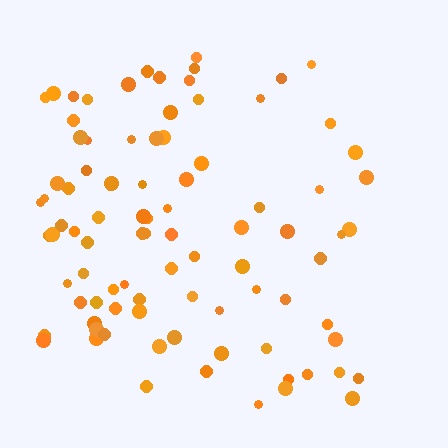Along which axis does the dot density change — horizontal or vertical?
Horizontal.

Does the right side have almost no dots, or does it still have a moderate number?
Still a moderate number, just noticeably fewer than the left.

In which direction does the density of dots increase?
From right to left, with the left side densest.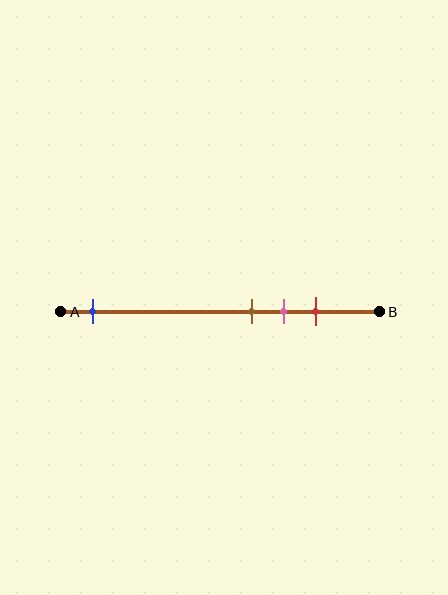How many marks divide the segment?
There are 4 marks dividing the segment.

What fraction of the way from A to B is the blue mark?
The blue mark is approximately 10% (0.1) of the way from A to B.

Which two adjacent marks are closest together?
The brown and pink marks are the closest adjacent pair.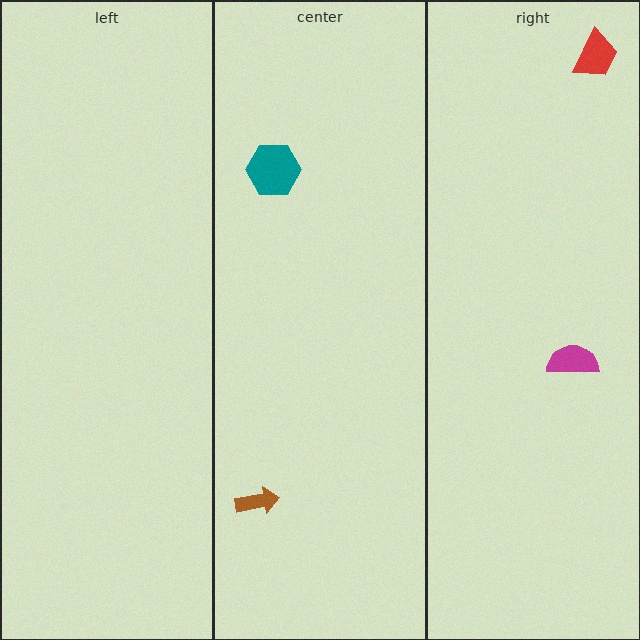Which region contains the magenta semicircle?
The right region.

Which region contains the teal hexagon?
The center region.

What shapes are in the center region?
The brown arrow, the teal hexagon.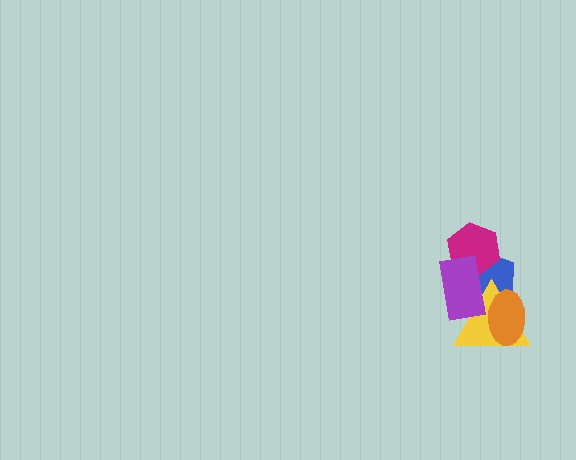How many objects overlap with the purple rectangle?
3 objects overlap with the purple rectangle.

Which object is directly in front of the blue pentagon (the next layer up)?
The magenta hexagon is directly in front of the blue pentagon.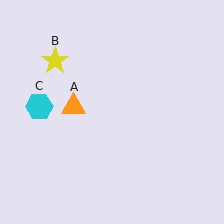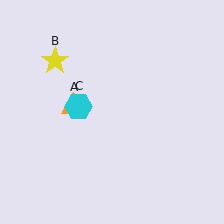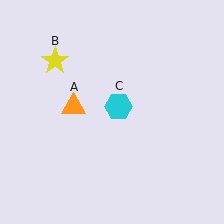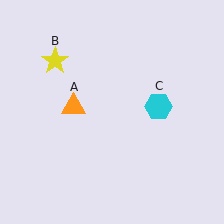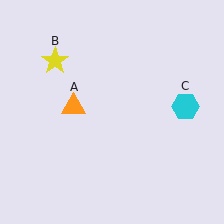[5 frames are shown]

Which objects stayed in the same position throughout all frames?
Orange triangle (object A) and yellow star (object B) remained stationary.